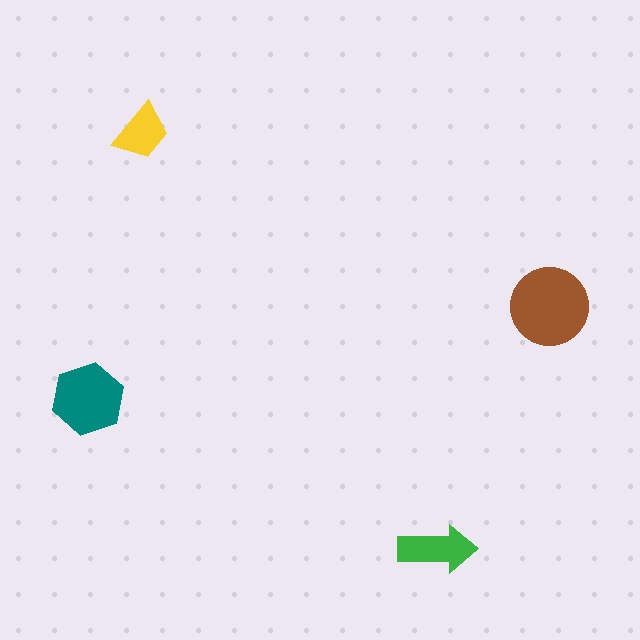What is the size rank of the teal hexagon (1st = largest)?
2nd.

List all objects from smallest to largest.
The yellow trapezoid, the green arrow, the teal hexagon, the brown circle.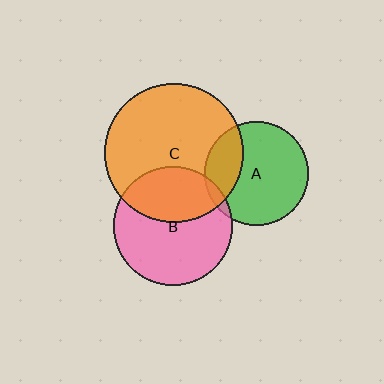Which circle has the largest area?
Circle C (orange).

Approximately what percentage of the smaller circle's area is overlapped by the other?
Approximately 5%.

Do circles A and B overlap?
Yes.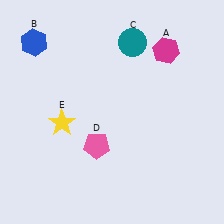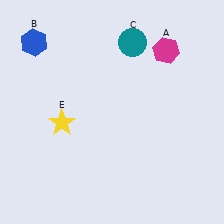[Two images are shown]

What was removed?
The pink pentagon (D) was removed in Image 2.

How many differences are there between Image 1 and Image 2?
There is 1 difference between the two images.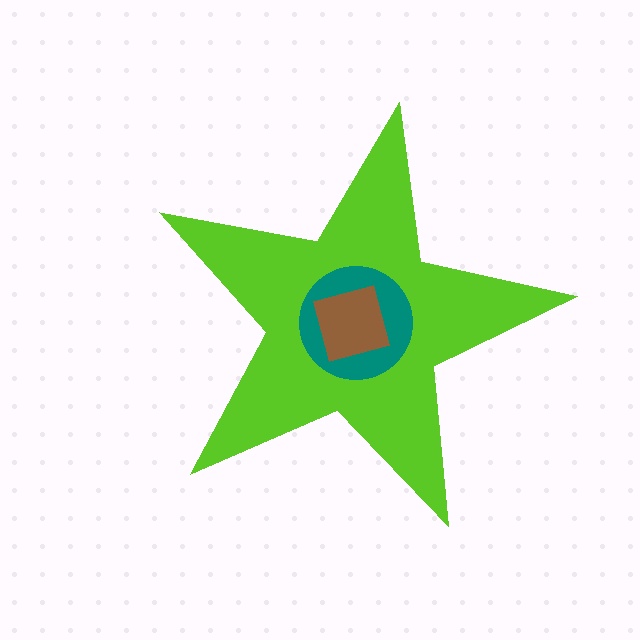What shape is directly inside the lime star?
The teal circle.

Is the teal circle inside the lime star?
Yes.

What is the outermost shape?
The lime star.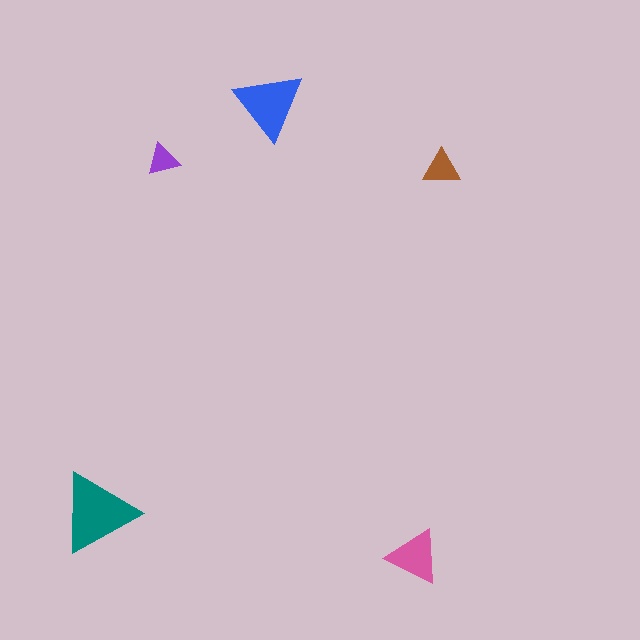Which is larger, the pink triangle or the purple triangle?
The pink one.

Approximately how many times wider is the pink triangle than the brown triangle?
About 1.5 times wider.